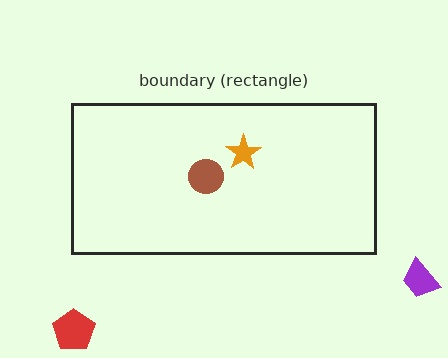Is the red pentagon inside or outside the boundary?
Outside.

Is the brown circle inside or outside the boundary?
Inside.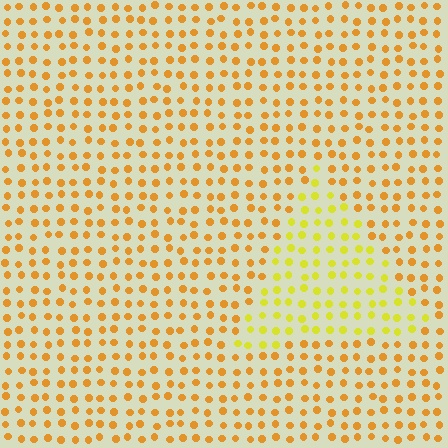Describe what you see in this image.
The image is filled with small orange elements in a uniform arrangement. A triangle-shaped region is visible where the elements are tinted to a slightly different hue, forming a subtle color boundary.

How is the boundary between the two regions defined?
The boundary is defined purely by a slight shift in hue (about 29 degrees). Spacing, size, and orientation are identical on both sides.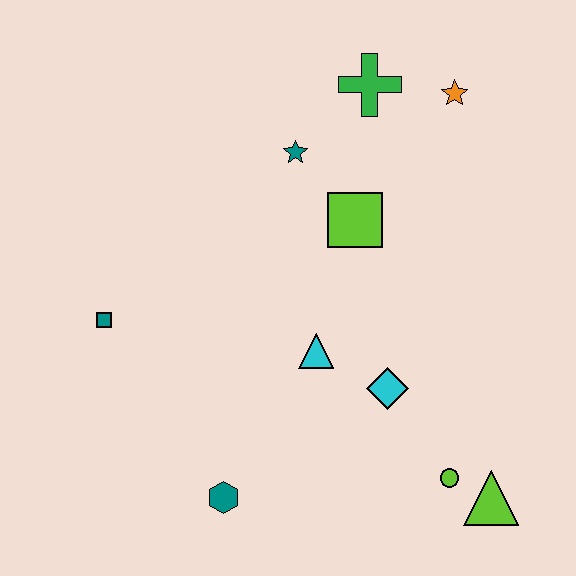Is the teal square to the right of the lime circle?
No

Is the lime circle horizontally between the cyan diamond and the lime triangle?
Yes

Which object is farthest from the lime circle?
The green cross is farthest from the lime circle.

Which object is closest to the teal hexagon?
The cyan triangle is closest to the teal hexagon.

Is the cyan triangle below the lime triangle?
No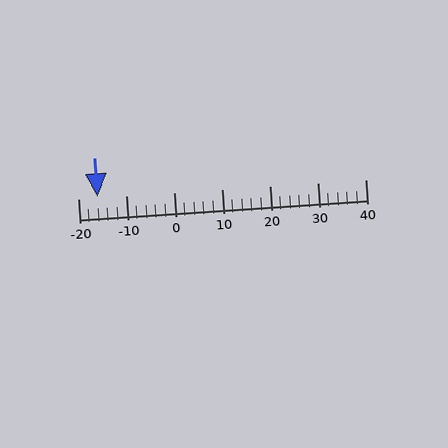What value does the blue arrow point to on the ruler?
The blue arrow points to approximately -16.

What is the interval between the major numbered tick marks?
The major tick marks are spaced 10 units apart.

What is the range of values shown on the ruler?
The ruler shows values from -20 to 40.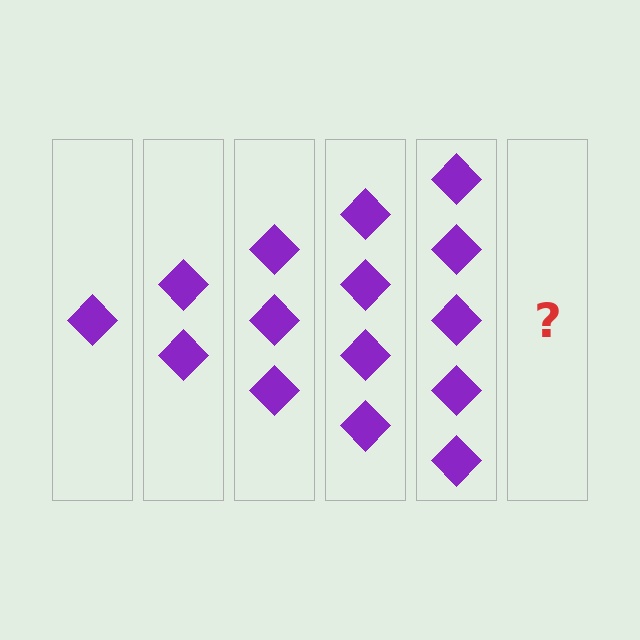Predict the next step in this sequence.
The next step is 6 diamonds.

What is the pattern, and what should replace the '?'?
The pattern is that each step adds one more diamond. The '?' should be 6 diamonds.